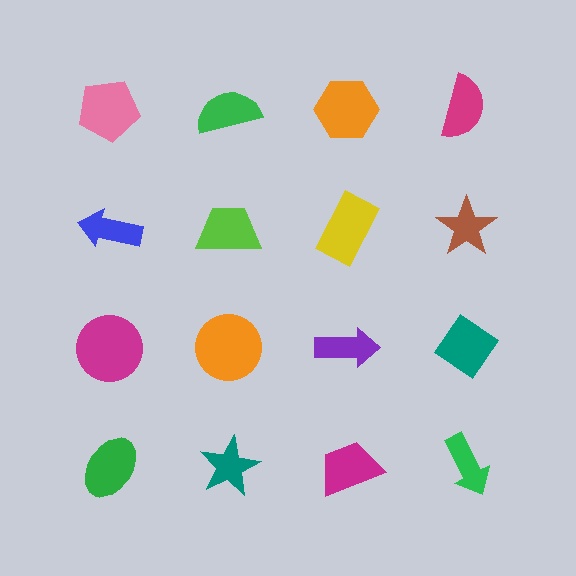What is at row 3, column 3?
A purple arrow.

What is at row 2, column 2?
A lime trapezoid.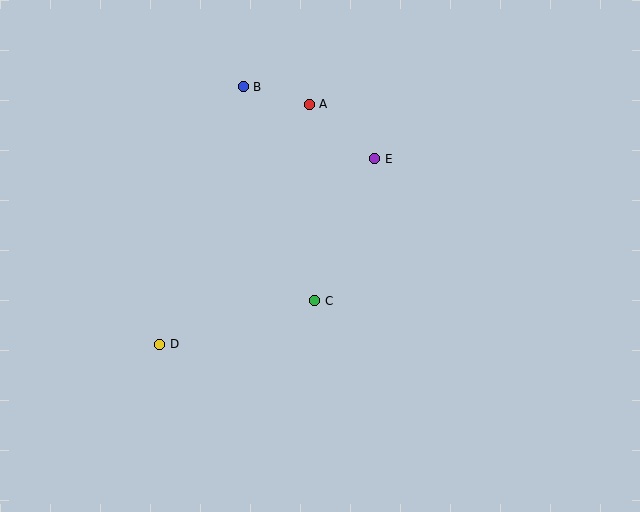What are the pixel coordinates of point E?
Point E is at (375, 159).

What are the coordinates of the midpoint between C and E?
The midpoint between C and E is at (345, 230).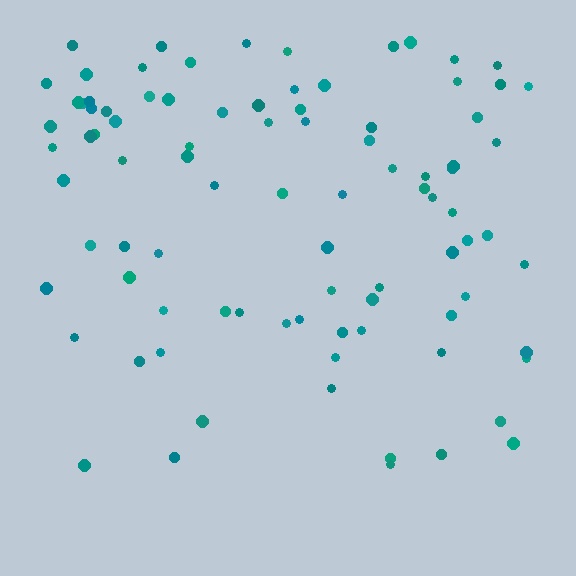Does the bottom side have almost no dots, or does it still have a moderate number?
Still a moderate number, just noticeably fewer than the top.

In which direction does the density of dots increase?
From bottom to top, with the top side densest.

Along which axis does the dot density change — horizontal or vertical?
Vertical.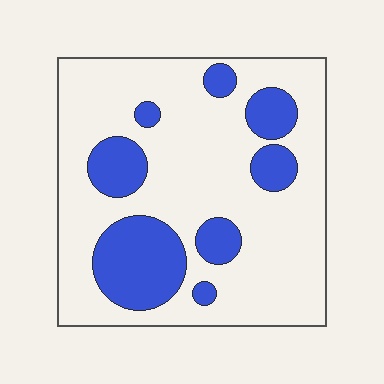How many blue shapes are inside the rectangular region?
8.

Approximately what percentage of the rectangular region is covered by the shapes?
Approximately 25%.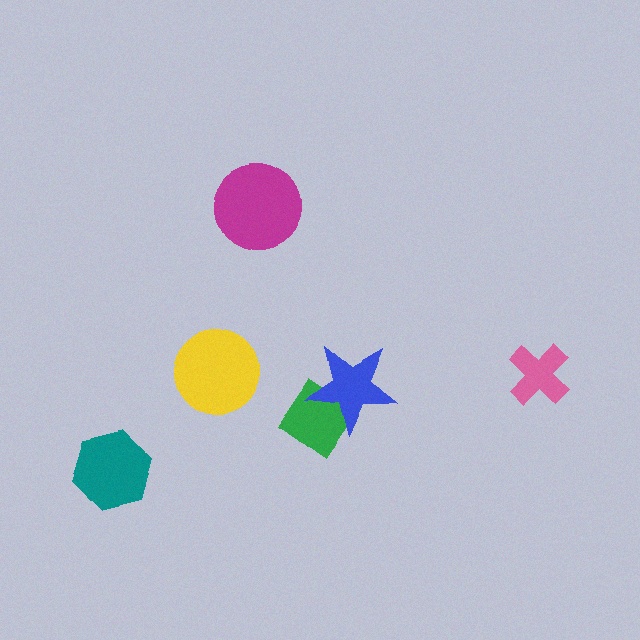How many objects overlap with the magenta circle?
0 objects overlap with the magenta circle.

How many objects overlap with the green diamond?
1 object overlaps with the green diamond.